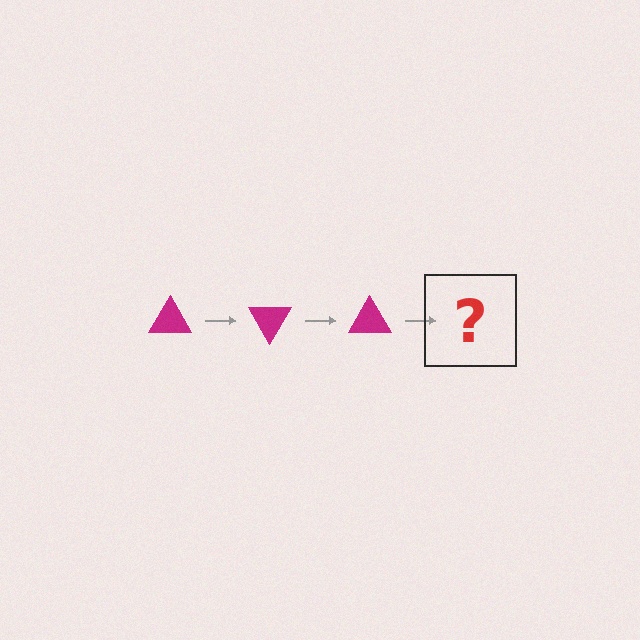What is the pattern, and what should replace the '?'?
The pattern is that the triangle rotates 60 degrees each step. The '?' should be a magenta triangle rotated 180 degrees.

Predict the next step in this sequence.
The next step is a magenta triangle rotated 180 degrees.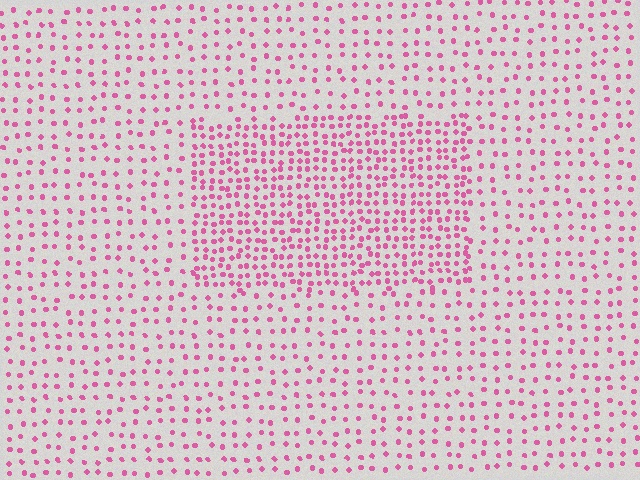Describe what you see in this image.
The image contains small pink elements arranged at two different densities. A rectangle-shaped region is visible where the elements are more densely packed than the surrounding area.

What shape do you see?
I see a rectangle.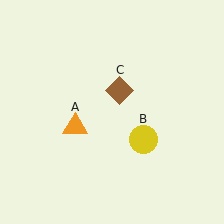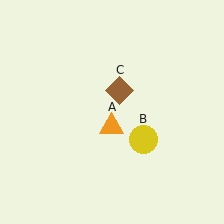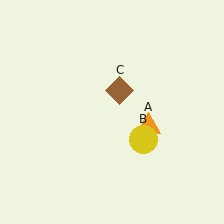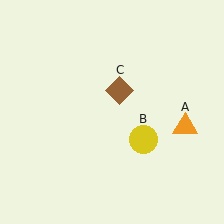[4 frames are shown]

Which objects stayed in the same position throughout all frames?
Yellow circle (object B) and brown diamond (object C) remained stationary.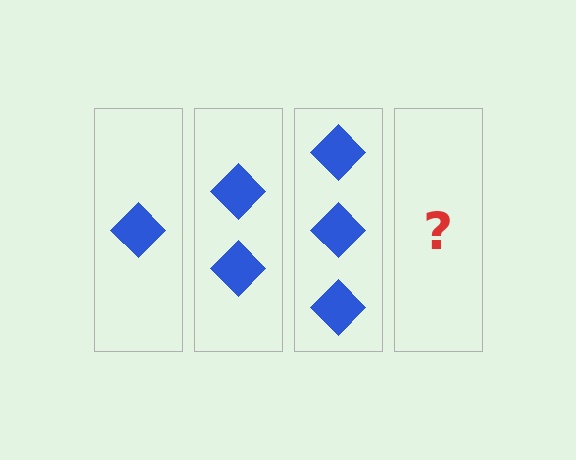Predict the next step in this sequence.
The next step is 4 diamonds.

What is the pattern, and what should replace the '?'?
The pattern is that each step adds one more diamond. The '?' should be 4 diamonds.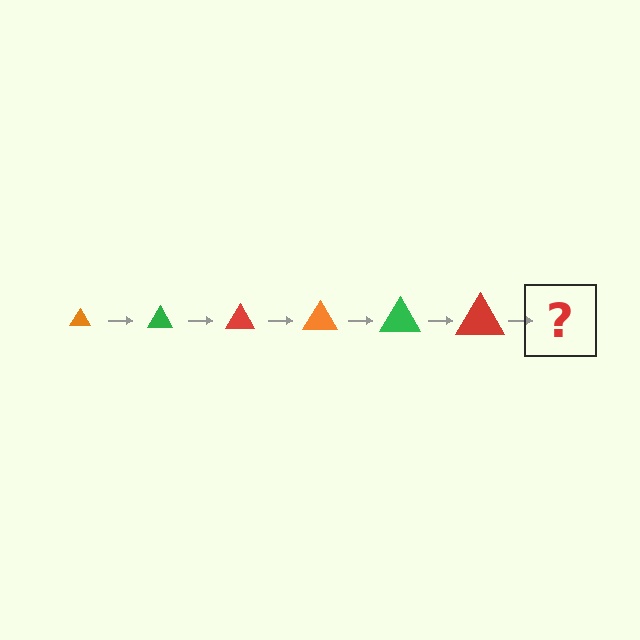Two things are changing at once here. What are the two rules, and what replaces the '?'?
The two rules are that the triangle grows larger each step and the color cycles through orange, green, and red. The '?' should be an orange triangle, larger than the previous one.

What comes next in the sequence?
The next element should be an orange triangle, larger than the previous one.